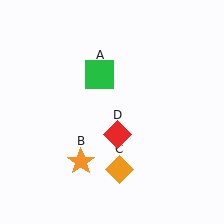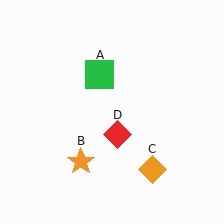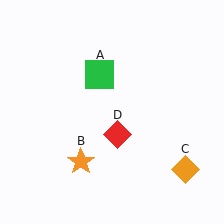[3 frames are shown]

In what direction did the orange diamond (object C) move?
The orange diamond (object C) moved right.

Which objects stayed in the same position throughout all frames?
Green square (object A) and orange star (object B) and red diamond (object D) remained stationary.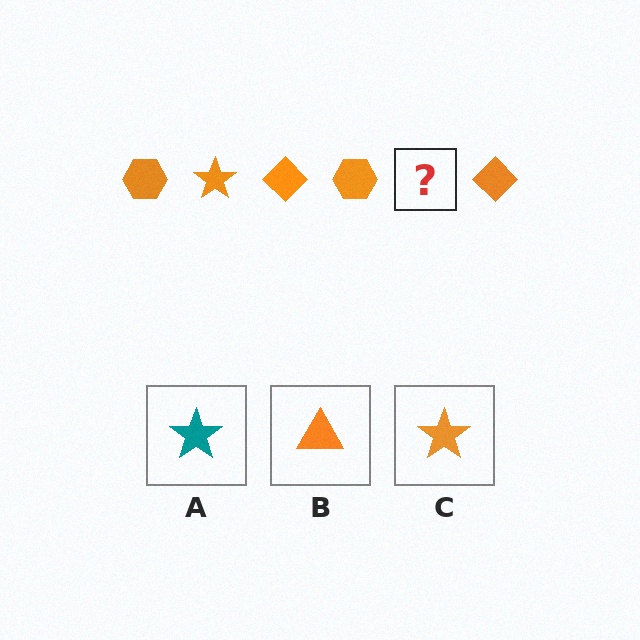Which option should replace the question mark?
Option C.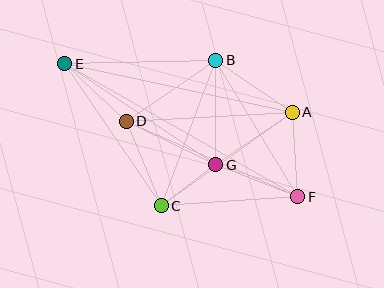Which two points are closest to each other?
Points C and G are closest to each other.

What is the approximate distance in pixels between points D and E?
The distance between D and E is approximately 84 pixels.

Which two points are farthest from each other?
Points E and F are farthest from each other.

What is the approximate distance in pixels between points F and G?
The distance between F and G is approximately 88 pixels.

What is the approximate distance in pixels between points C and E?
The distance between C and E is approximately 172 pixels.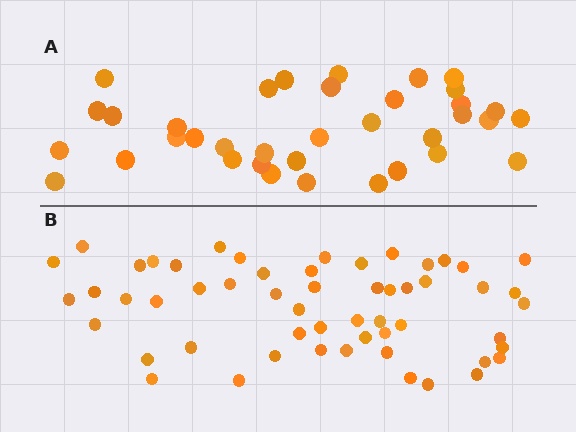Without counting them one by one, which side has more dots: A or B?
Region B (the bottom region) has more dots.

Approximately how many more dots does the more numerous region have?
Region B has approximately 20 more dots than region A.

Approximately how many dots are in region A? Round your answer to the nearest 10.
About 40 dots. (The exact count is 36, which rounds to 40.)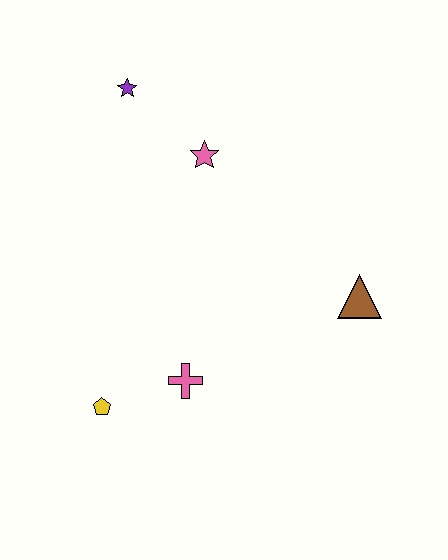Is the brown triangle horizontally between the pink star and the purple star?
No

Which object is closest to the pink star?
The purple star is closest to the pink star.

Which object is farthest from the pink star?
The yellow pentagon is farthest from the pink star.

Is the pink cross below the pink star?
Yes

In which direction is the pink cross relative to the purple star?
The pink cross is below the purple star.